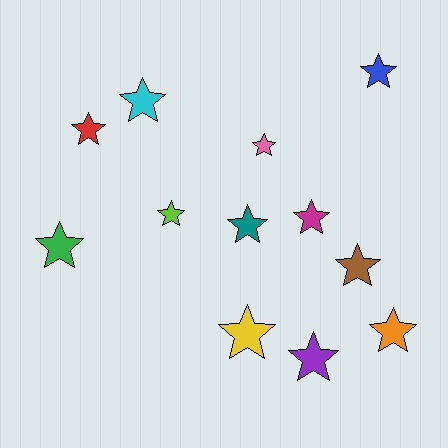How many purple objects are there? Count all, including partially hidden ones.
There is 1 purple object.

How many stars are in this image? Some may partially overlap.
There are 12 stars.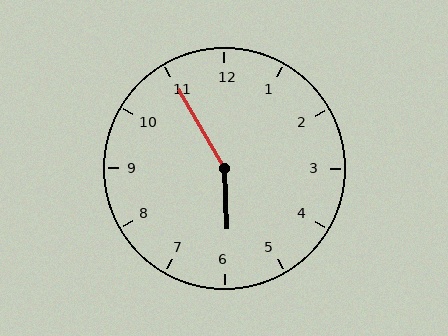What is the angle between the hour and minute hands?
Approximately 152 degrees.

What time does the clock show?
5:55.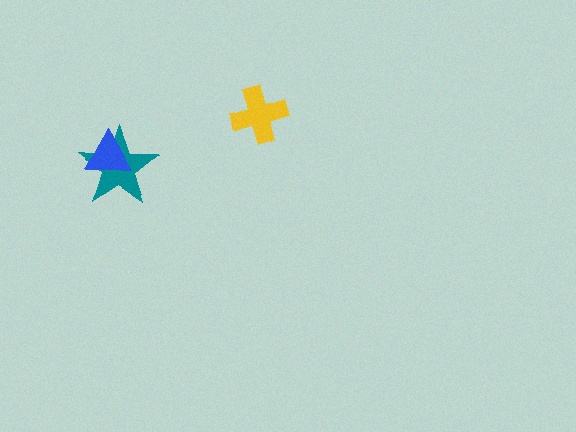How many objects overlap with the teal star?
1 object overlaps with the teal star.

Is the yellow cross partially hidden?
No, no other shape covers it.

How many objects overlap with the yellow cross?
0 objects overlap with the yellow cross.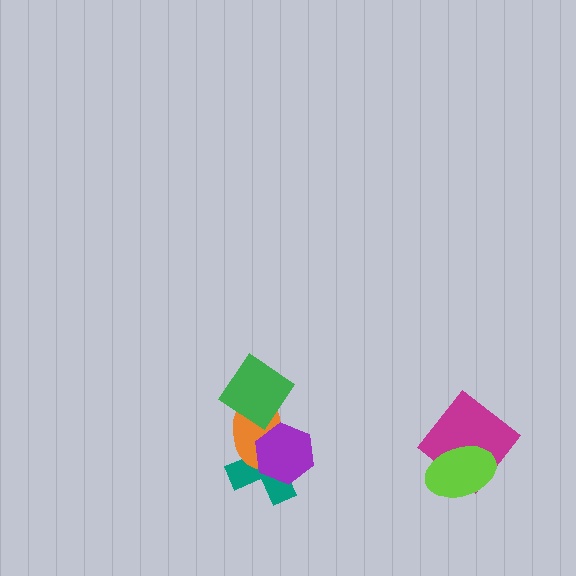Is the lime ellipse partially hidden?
No, no other shape covers it.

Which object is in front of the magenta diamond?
The lime ellipse is in front of the magenta diamond.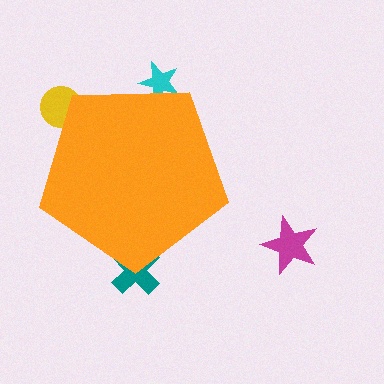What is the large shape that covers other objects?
An orange pentagon.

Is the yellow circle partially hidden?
Yes, the yellow circle is partially hidden behind the orange pentagon.